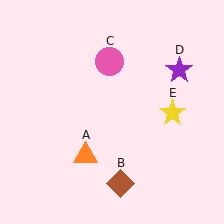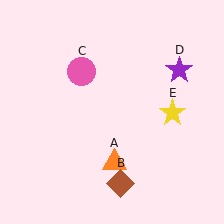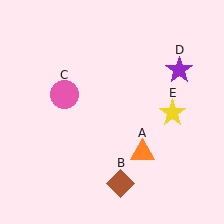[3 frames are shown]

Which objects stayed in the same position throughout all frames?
Brown diamond (object B) and purple star (object D) and yellow star (object E) remained stationary.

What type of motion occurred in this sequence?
The orange triangle (object A), pink circle (object C) rotated counterclockwise around the center of the scene.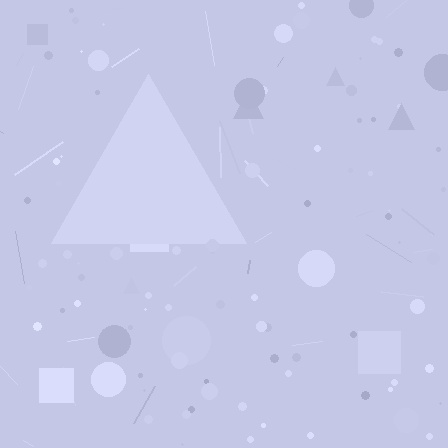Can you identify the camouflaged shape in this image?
The camouflaged shape is a triangle.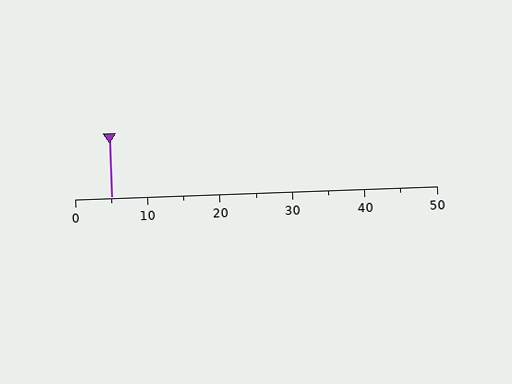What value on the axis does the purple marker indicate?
The marker indicates approximately 5.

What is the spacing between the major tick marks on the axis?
The major ticks are spaced 10 apart.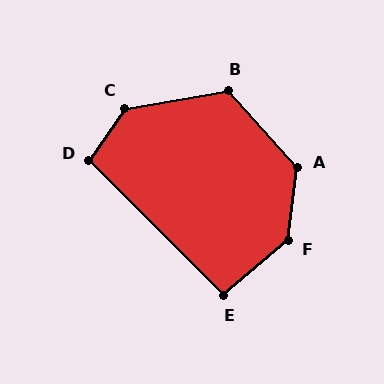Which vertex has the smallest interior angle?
E, at approximately 95 degrees.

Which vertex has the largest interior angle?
F, at approximately 137 degrees.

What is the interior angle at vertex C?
Approximately 134 degrees (obtuse).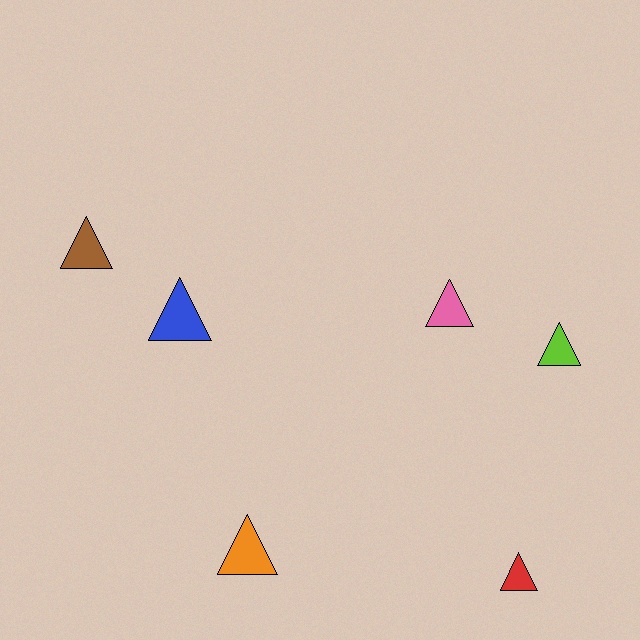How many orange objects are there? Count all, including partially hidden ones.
There is 1 orange object.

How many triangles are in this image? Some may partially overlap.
There are 6 triangles.